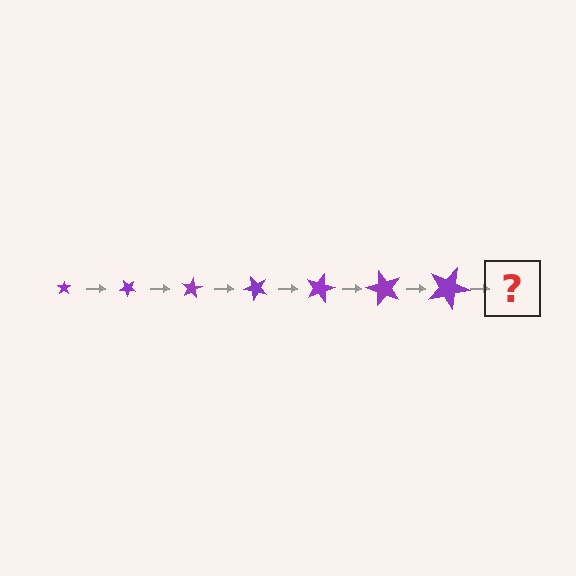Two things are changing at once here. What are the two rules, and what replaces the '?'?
The two rules are that the star grows larger each step and it rotates 40 degrees each step. The '?' should be a star, larger than the previous one and rotated 280 degrees from the start.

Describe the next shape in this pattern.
It should be a star, larger than the previous one and rotated 280 degrees from the start.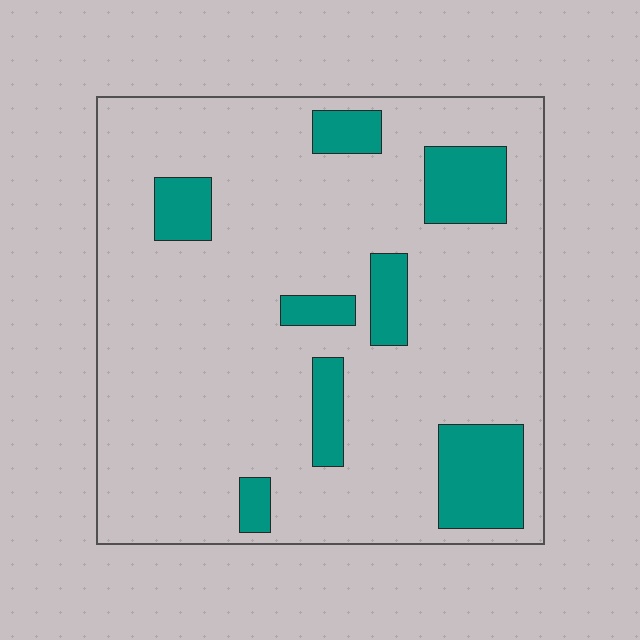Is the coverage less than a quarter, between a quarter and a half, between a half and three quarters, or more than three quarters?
Less than a quarter.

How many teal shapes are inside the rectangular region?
8.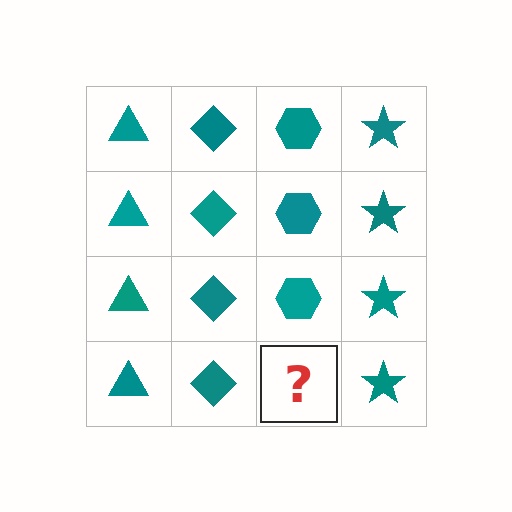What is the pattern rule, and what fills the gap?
The rule is that each column has a consistent shape. The gap should be filled with a teal hexagon.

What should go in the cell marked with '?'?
The missing cell should contain a teal hexagon.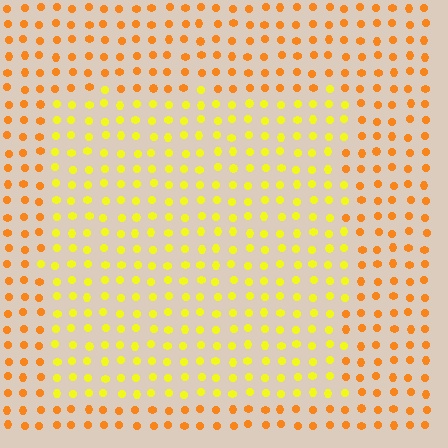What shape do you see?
I see a rectangle.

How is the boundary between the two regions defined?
The boundary is defined purely by a slight shift in hue (about 34 degrees). Spacing, size, and orientation are identical on both sides.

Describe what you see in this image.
The image is filled with small orange elements in a uniform arrangement. A rectangle-shaped region is visible where the elements are tinted to a slightly different hue, forming a subtle color boundary.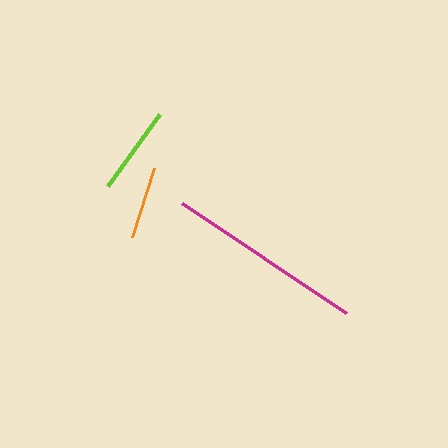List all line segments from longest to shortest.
From longest to shortest: magenta, lime, orange.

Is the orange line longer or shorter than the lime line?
The lime line is longer than the orange line.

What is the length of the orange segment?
The orange segment is approximately 72 pixels long.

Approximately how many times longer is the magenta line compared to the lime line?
The magenta line is approximately 2.2 times the length of the lime line.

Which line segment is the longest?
The magenta line is the longest at approximately 197 pixels.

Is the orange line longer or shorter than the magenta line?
The magenta line is longer than the orange line.